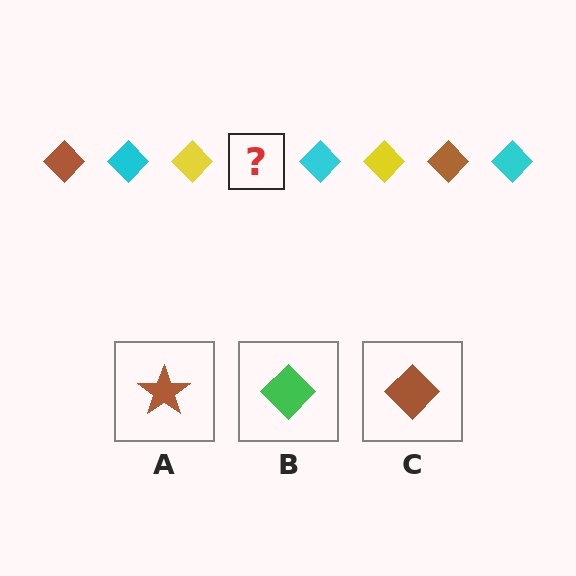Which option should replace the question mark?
Option C.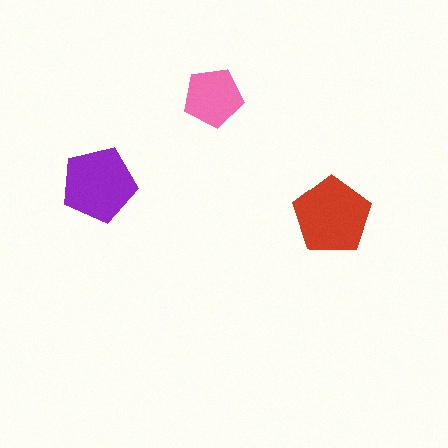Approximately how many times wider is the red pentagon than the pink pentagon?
About 1.5 times wider.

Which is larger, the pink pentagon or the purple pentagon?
The purple one.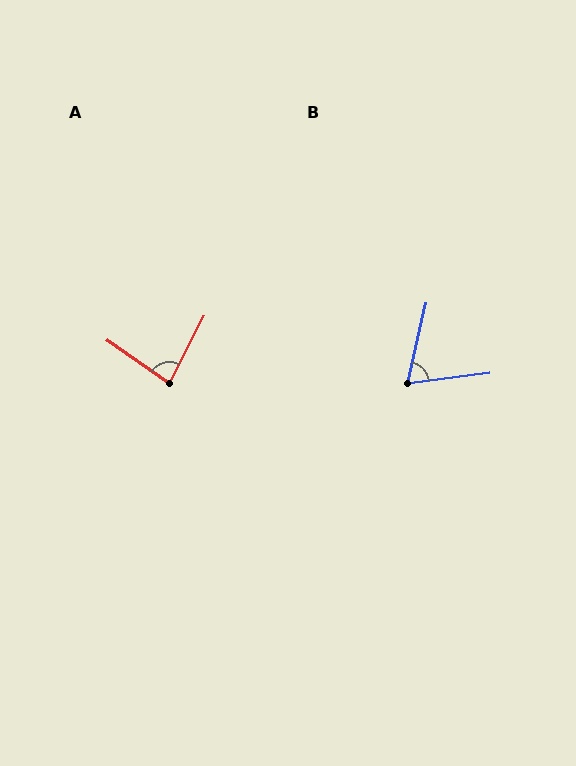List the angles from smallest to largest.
B (70°), A (82°).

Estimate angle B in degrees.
Approximately 70 degrees.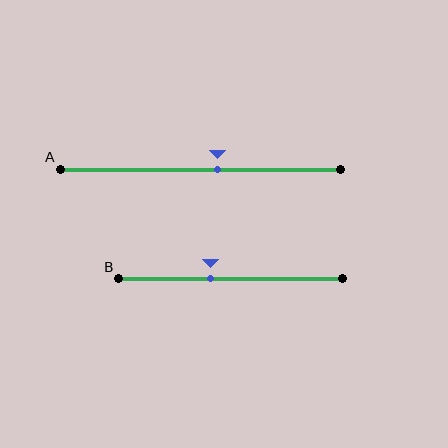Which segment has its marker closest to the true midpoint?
Segment A has its marker closest to the true midpoint.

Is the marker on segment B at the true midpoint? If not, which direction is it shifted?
No, the marker on segment B is shifted to the left by about 9% of the segment length.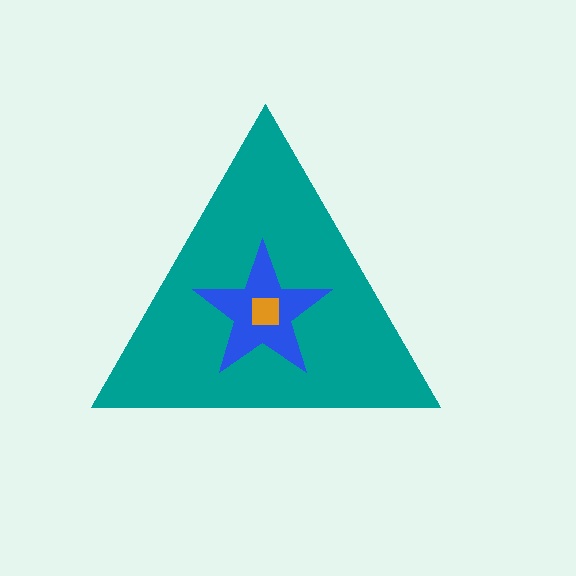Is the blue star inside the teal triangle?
Yes.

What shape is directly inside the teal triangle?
The blue star.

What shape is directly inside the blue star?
The orange square.